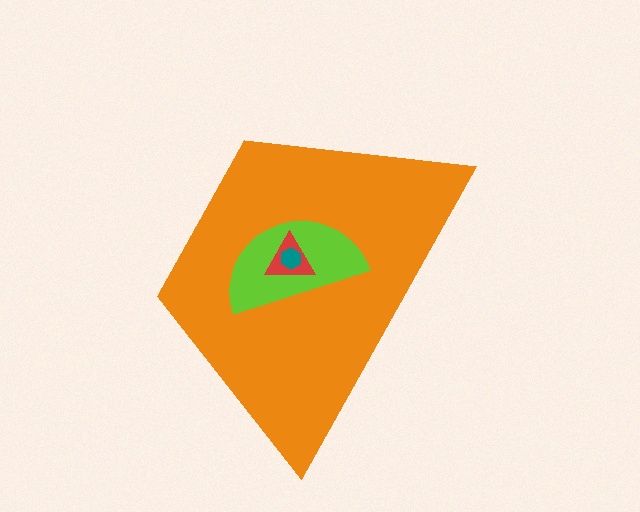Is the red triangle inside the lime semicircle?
Yes.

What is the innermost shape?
The teal hexagon.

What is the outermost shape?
The orange trapezoid.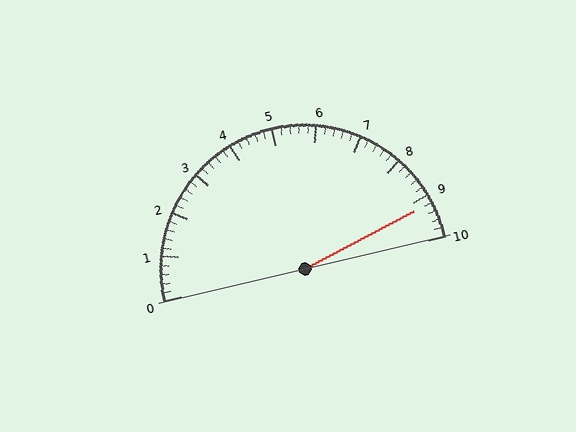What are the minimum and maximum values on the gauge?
The gauge ranges from 0 to 10.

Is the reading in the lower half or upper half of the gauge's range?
The reading is in the upper half of the range (0 to 10).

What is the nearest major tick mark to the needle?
The nearest major tick mark is 9.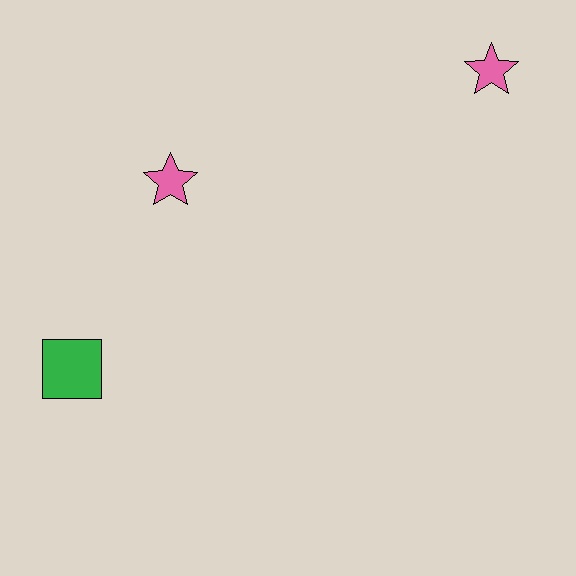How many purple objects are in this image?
There are no purple objects.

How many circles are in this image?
There are no circles.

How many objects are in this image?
There are 3 objects.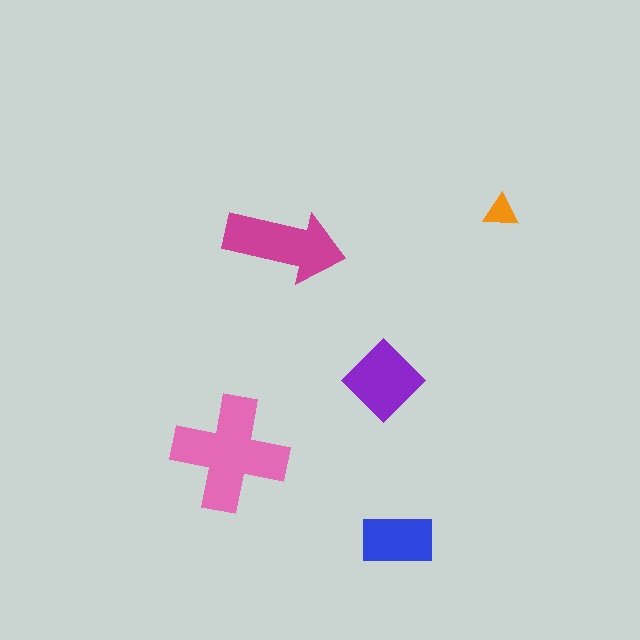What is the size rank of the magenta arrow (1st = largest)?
2nd.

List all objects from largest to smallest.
The pink cross, the magenta arrow, the purple diamond, the blue rectangle, the orange triangle.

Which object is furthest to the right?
The orange triangle is rightmost.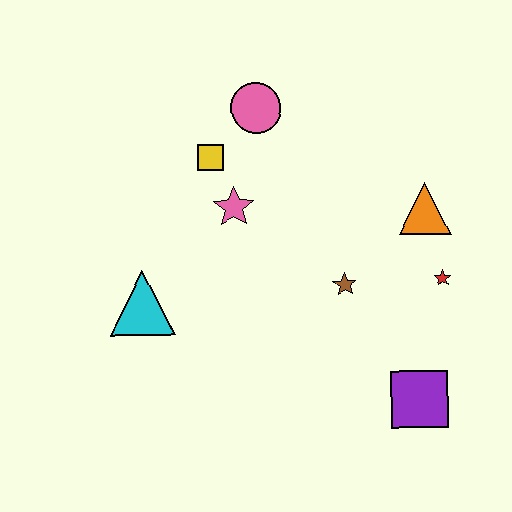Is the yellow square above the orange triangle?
Yes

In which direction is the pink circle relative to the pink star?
The pink circle is above the pink star.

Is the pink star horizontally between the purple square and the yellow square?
Yes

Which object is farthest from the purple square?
The pink circle is farthest from the purple square.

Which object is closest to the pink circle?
The yellow square is closest to the pink circle.